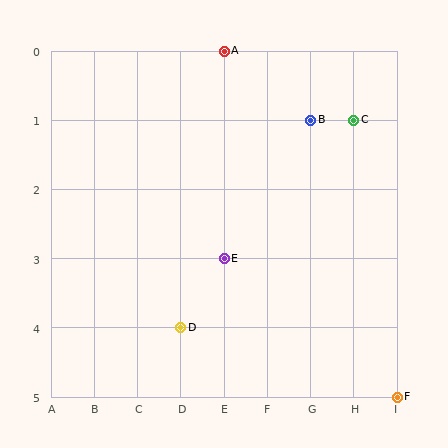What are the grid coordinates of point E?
Point E is at grid coordinates (E, 3).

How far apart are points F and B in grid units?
Points F and B are 2 columns and 4 rows apart (about 4.5 grid units diagonally).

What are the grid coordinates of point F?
Point F is at grid coordinates (I, 5).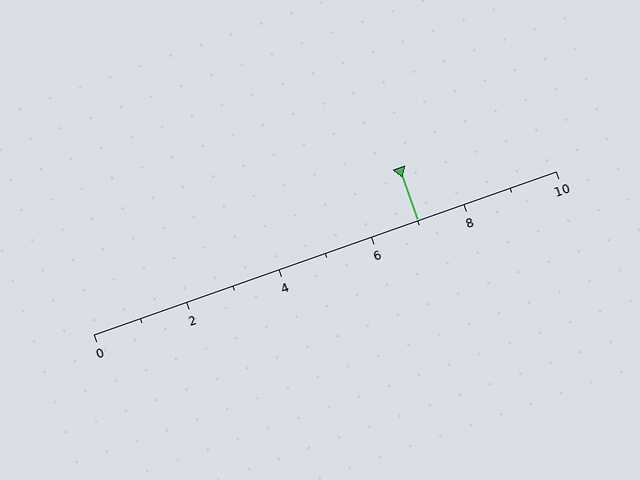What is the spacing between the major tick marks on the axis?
The major ticks are spaced 2 apart.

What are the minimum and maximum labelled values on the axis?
The axis runs from 0 to 10.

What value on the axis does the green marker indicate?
The marker indicates approximately 7.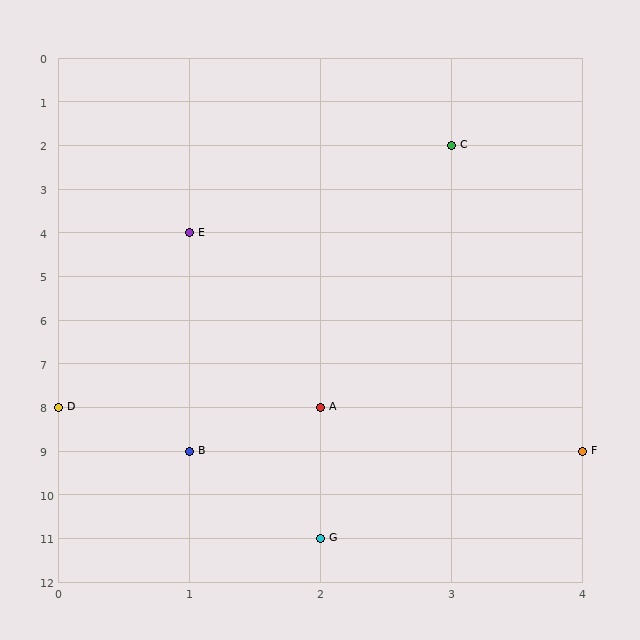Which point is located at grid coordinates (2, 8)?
Point A is at (2, 8).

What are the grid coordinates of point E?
Point E is at grid coordinates (1, 4).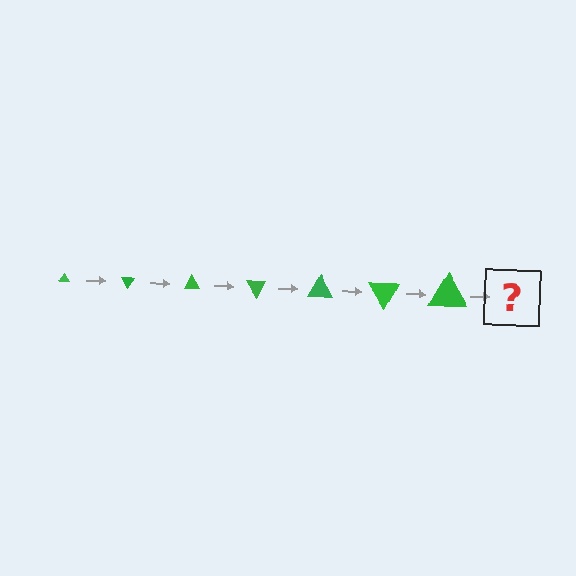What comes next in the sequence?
The next element should be a triangle, larger than the previous one and rotated 420 degrees from the start.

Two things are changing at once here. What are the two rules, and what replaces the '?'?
The two rules are that the triangle grows larger each step and it rotates 60 degrees each step. The '?' should be a triangle, larger than the previous one and rotated 420 degrees from the start.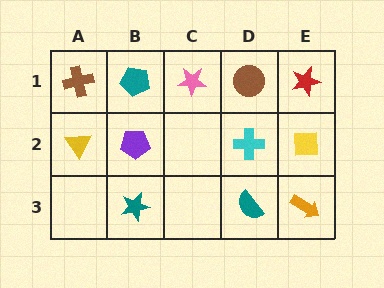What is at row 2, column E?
A yellow square.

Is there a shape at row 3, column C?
No, that cell is empty.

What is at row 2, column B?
A purple pentagon.